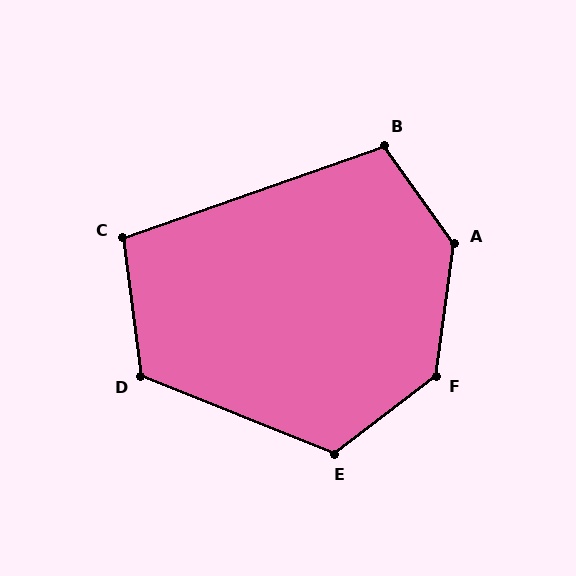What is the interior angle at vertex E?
Approximately 121 degrees (obtuse).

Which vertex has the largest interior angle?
A, at approximately 137 degrees.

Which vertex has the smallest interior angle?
C, at approximately 102 degrees.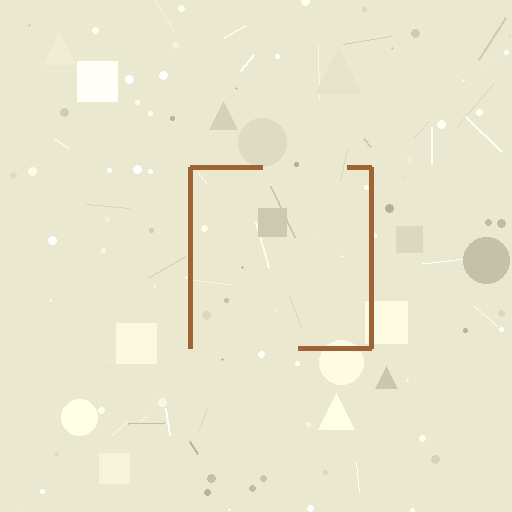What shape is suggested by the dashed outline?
The dashed outline suggests a square.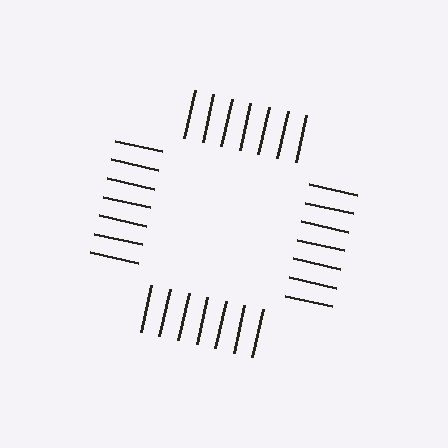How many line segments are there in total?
28 — 7 along each of the 4 edges.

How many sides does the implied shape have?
4 sides — the line-ends trace a square.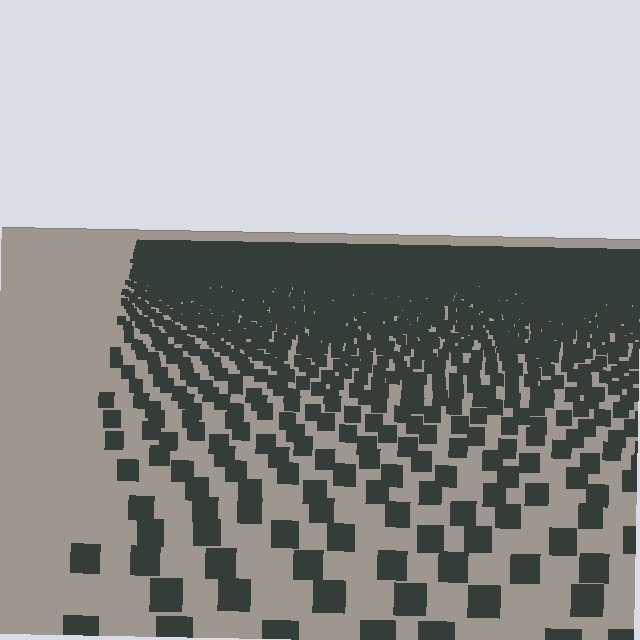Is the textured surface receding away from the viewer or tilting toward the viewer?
The surface is receding away from the viewer. Texture elements get smaller and denser toward the top.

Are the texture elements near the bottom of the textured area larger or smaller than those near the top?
Larger. Near the bottom, elements are closer to the viewer and appear at a bigger on-screen size.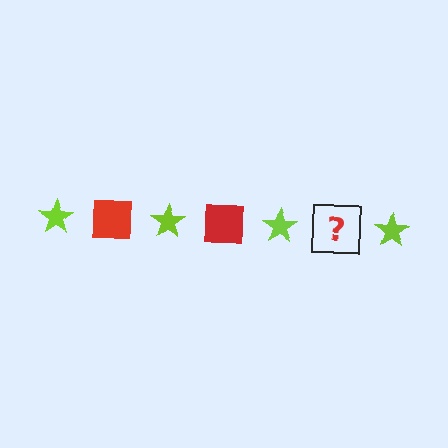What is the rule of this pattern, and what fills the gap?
The rule is that the pattern alternates between lime star and red square. The gap should be filled with a red square.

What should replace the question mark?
The question mark should be replaced with a red square.